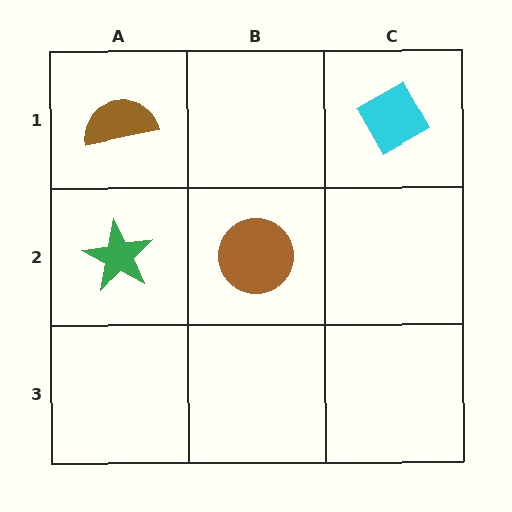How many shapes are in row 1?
2 shapes.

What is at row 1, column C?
A cyan diamond.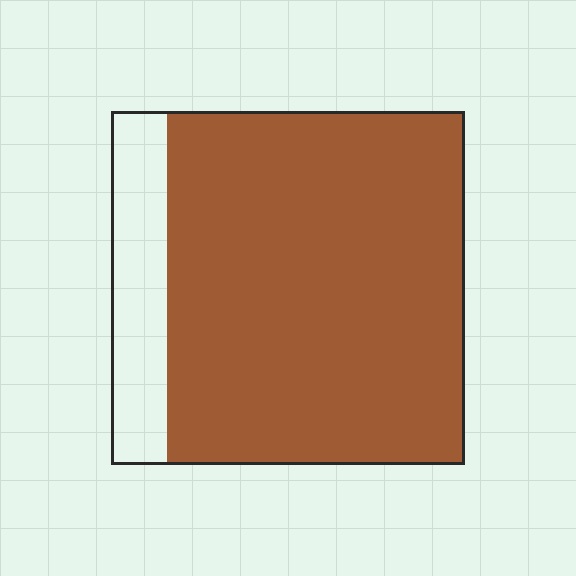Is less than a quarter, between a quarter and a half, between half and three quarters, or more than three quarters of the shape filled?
More than three quarters.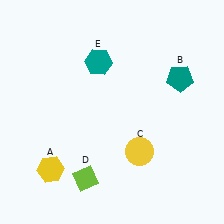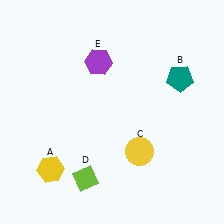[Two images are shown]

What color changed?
The hexagon (E) changed from teal in Image 1 to purple in Image 2.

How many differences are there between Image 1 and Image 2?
There is 1 difference between the two images.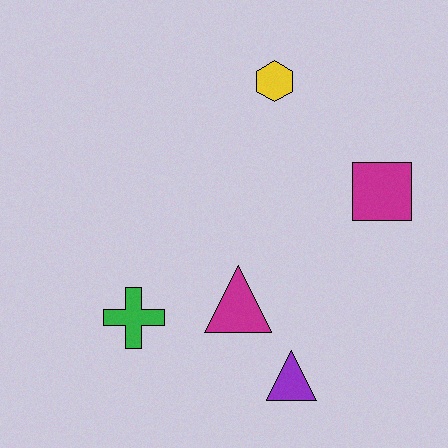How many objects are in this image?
There are 5 objects.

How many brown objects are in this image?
There are no brown objects.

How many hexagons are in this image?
There is 1 hexagon.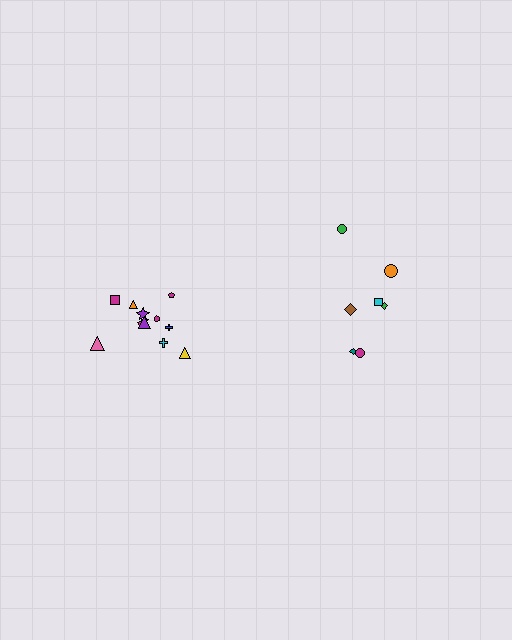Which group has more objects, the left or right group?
The left group.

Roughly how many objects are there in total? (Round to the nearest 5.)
Roughly 20 objects in total.